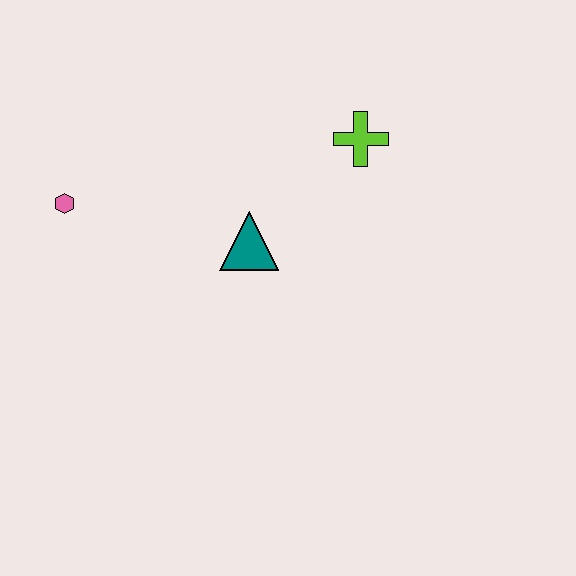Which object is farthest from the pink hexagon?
The lime cross is farthest from the pink hexagon.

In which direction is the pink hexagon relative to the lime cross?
The pink hexagon is to the left of the lime cross.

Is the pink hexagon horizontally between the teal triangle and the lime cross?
No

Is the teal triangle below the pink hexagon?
Yes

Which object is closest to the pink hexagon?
The teal triangle is closest to the pink hexagon.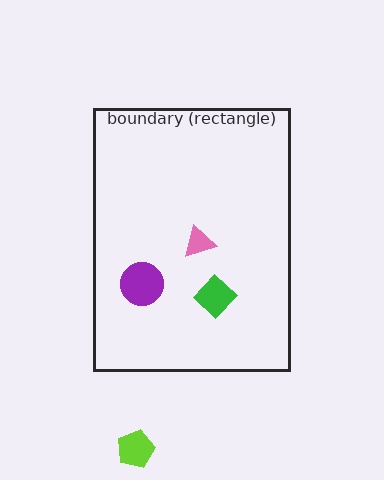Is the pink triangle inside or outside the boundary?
Inside.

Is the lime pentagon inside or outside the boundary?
Outside.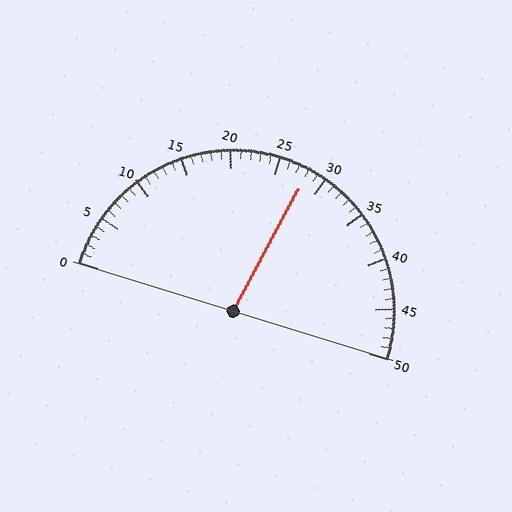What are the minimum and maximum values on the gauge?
The gauge ranges from 0 to 50.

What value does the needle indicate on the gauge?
The needle indicates approximately 28.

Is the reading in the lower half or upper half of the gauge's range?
The reading is in the upper half of the range (0 to 50).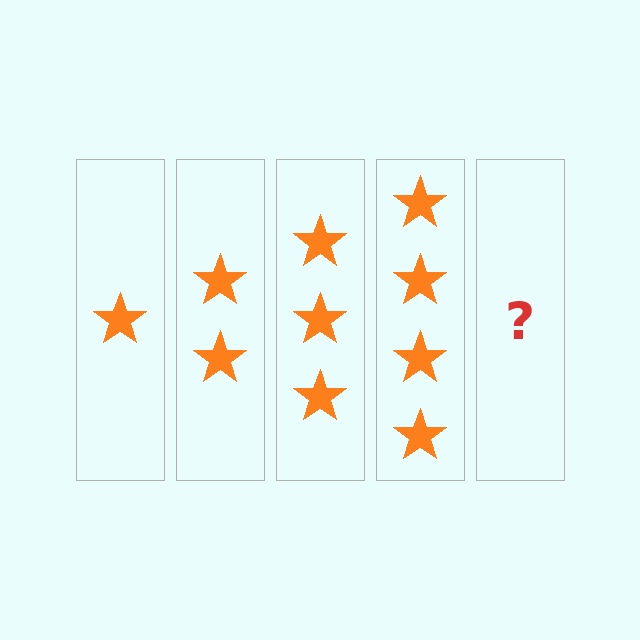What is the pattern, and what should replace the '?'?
The pattern is that each step adds one more star. The '?' should be 5 stars.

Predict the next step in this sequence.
The next step is 5 stars.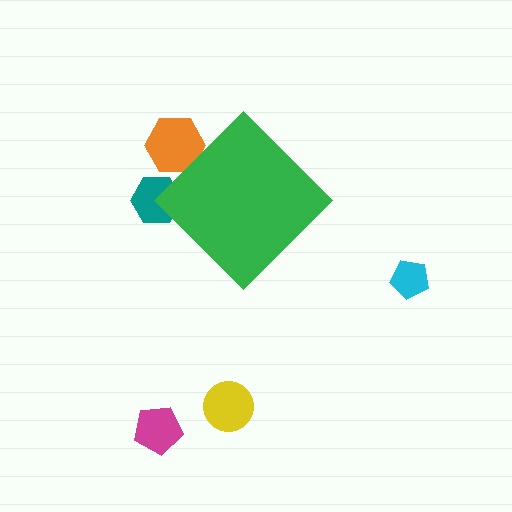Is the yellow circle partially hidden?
No, the yellow circle is fully visible.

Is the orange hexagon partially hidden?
Yes, the orange hexagon is partially hidden behind the green diamond.